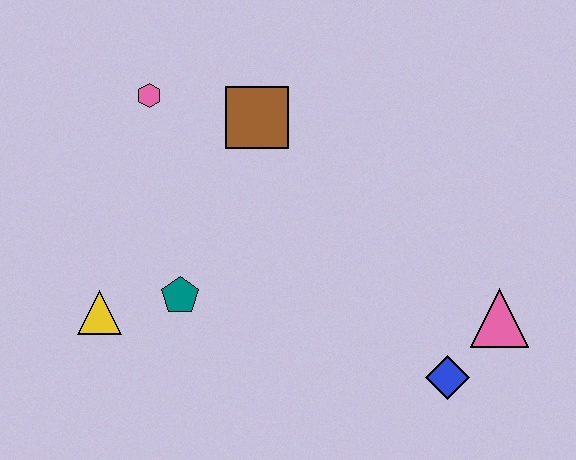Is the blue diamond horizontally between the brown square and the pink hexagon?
No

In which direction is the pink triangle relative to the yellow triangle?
The pink triangle is to the right of the yellow triangle.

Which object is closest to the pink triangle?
The blue diamond is closest to the pink triangle.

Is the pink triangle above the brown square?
No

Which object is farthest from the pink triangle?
The pink hexagon is farthest from the pink triangle.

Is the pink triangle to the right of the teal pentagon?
Yes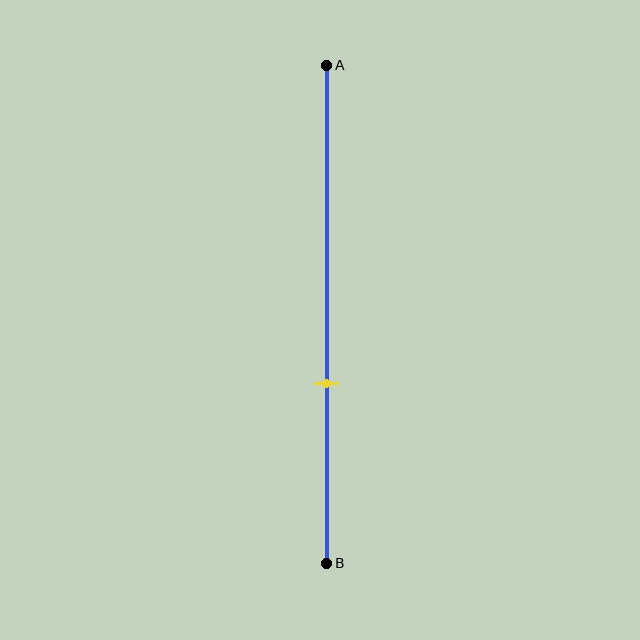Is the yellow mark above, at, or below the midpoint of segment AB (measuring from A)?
The yellow mark is below the midpoint of segment AB.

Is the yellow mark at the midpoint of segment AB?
No, the mark is at about 65% from A, not at the 50% midpoint.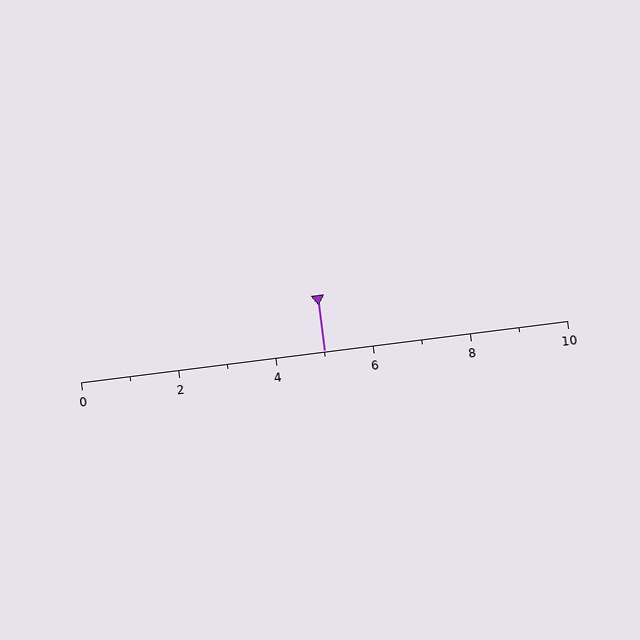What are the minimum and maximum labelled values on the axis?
The axis runs from 0 to 10.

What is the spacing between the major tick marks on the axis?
The major ticks are spaced 2 apart.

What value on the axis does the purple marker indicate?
The marker indicates approximately 5.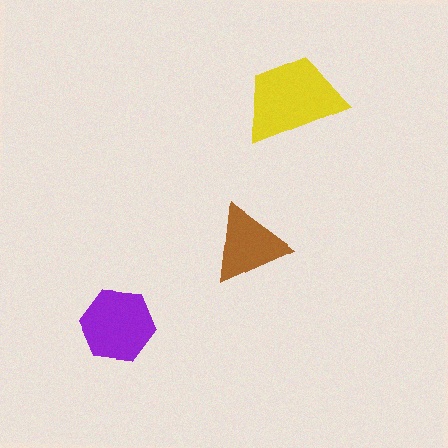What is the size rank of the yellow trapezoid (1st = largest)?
1st.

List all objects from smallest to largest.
The brown triangle, the purple hexagon, the yellow trapezoid.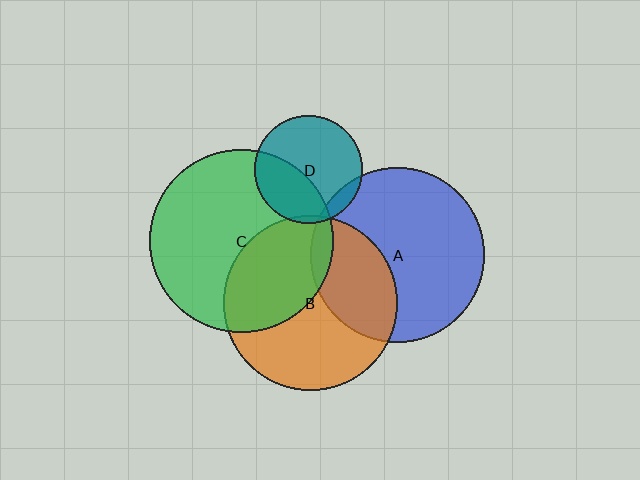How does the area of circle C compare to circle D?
Approximately 2.9 times.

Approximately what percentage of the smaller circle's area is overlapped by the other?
Approximately 5%.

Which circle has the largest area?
Circle C (green).